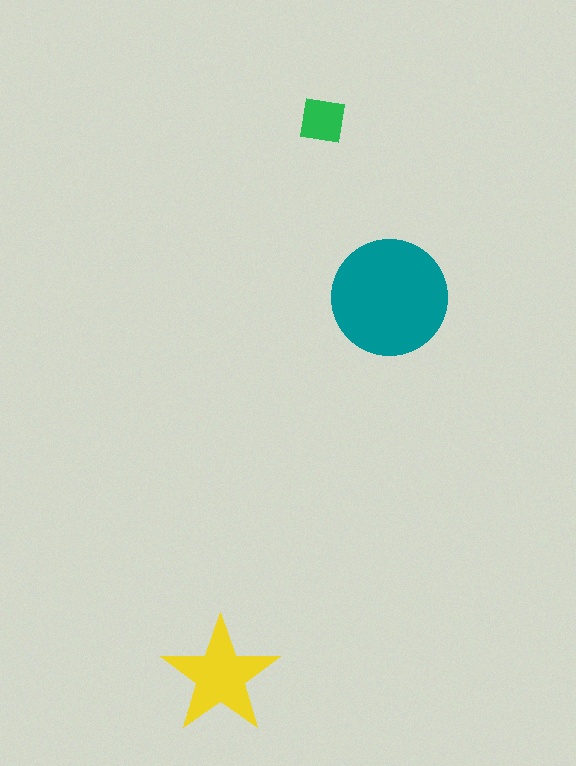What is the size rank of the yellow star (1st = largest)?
2nd.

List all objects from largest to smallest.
The teal circle, the yellow star, the green square.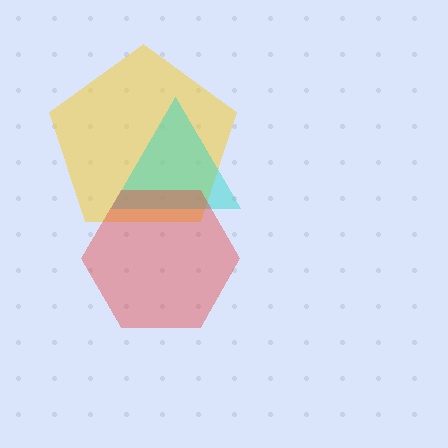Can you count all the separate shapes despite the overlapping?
Yes, there are 3 separate shapes.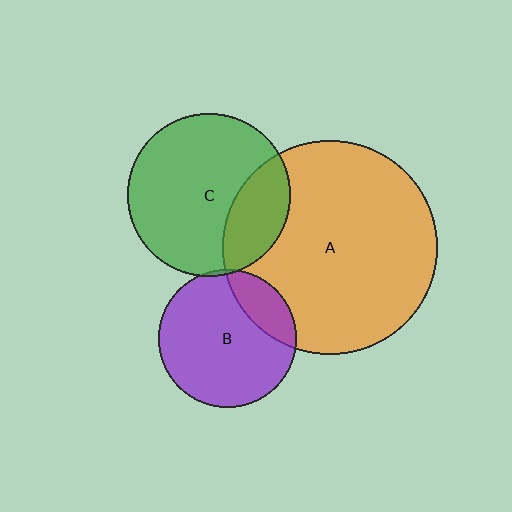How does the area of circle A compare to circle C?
Approximately 1.7 times.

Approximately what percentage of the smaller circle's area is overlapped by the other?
Approximately 20%.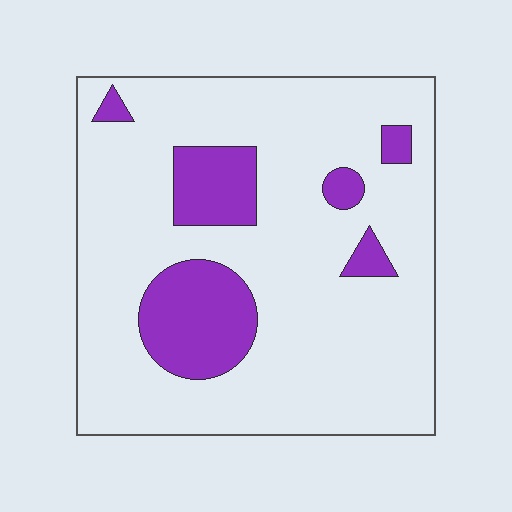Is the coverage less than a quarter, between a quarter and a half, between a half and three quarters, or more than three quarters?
Less than a quarter.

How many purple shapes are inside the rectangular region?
6.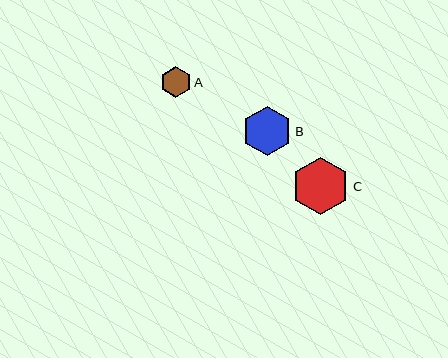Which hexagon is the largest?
Hexagon C is the largest with a size of approximately 58 pixels.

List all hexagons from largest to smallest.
From largest to smallest: C, B, A.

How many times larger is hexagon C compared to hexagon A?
Hexagon C is approximately 1.9 times the size of hexagon A.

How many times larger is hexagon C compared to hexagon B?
Hexagon C is approximately 1.2 times the size of hexagon B.